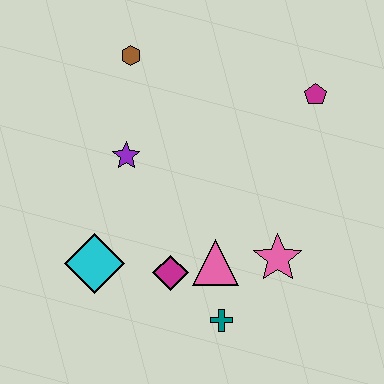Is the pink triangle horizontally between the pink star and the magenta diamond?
Yes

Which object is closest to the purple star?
The brown hexagon is closest to the purple star.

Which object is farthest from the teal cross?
The brown hexagon is farthest from the teal cross.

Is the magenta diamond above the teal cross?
Yes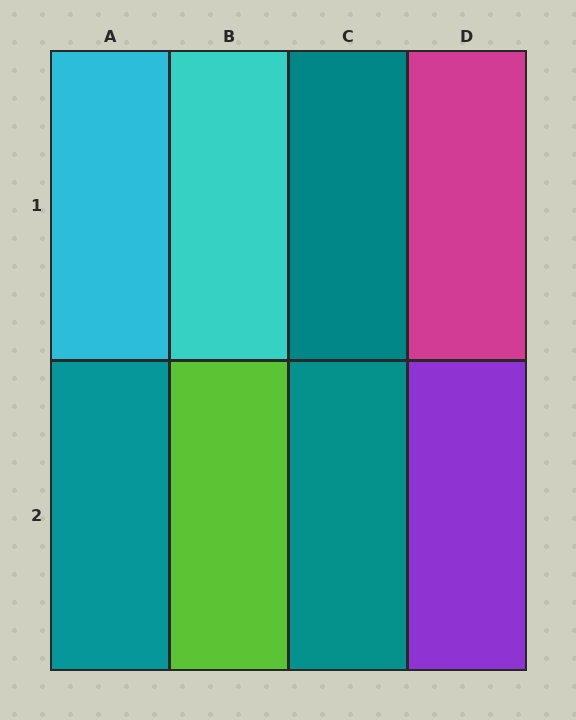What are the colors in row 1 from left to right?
Cyan, cyan, teal, magenta.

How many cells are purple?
1 cell is purple.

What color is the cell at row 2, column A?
Teal.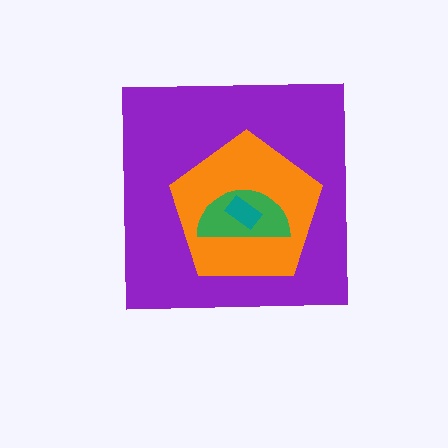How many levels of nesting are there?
4.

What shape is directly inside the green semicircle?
The teal rectangle.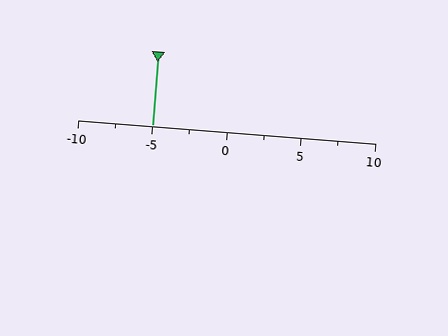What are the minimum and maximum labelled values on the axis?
The axis runs from -10 to 10.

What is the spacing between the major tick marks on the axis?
The major ticks are spaced 5 apart.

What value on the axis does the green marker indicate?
The marker indicates approximately -5.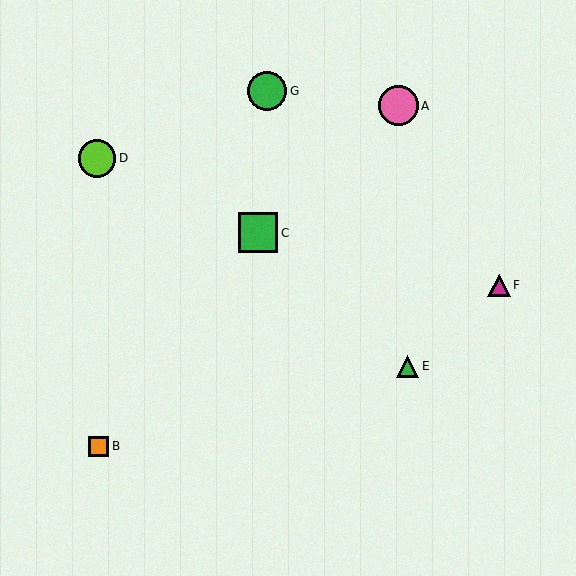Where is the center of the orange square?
The center of the orange square is at (99, 446).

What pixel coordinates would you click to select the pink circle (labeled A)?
Click at (398, 106) to select the pink circle A.